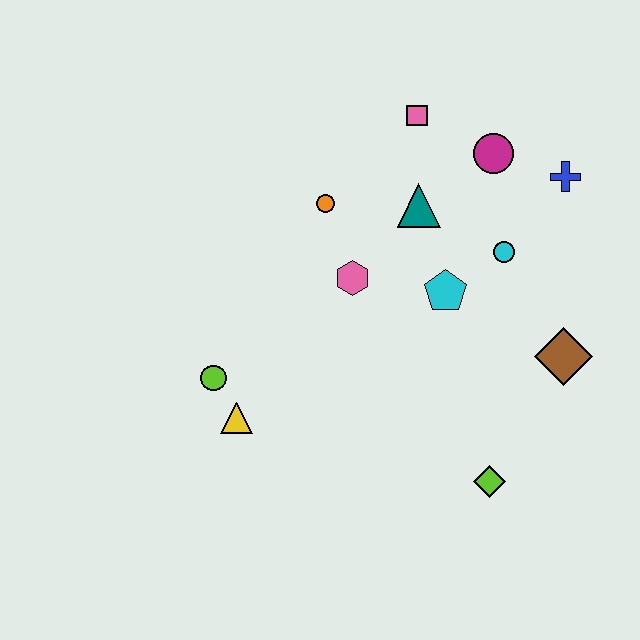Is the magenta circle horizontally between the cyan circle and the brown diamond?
No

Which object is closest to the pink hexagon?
The orange circle is closest to the pink hexagon.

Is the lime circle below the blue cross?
Yes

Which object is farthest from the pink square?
The lime diamond is farthest from the pink square.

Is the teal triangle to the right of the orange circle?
Yes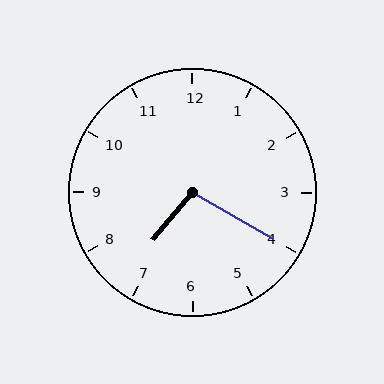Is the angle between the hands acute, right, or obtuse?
It is obtuse.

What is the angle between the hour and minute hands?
Approximately 100 degrees.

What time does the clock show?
7:20.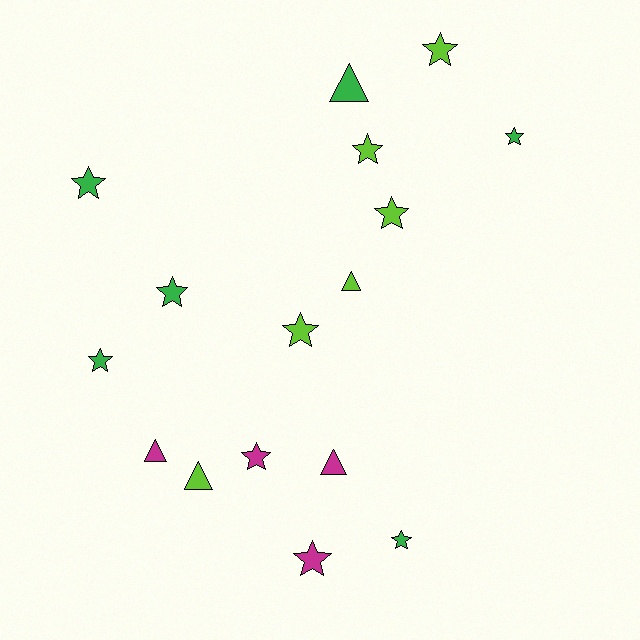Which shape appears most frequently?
Star, with 11 objects.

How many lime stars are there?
There are 4 lime stars.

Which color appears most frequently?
Green, with 6 objects.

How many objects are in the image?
There are 16 objects.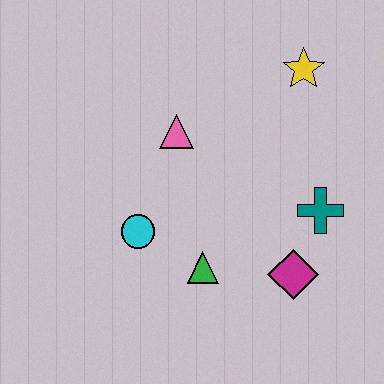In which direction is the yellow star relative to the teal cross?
The yellow star is above the teal cross.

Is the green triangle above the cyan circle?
No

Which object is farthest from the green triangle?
The yellow star is farthest from the green triangle.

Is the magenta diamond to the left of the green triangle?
No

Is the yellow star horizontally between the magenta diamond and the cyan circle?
No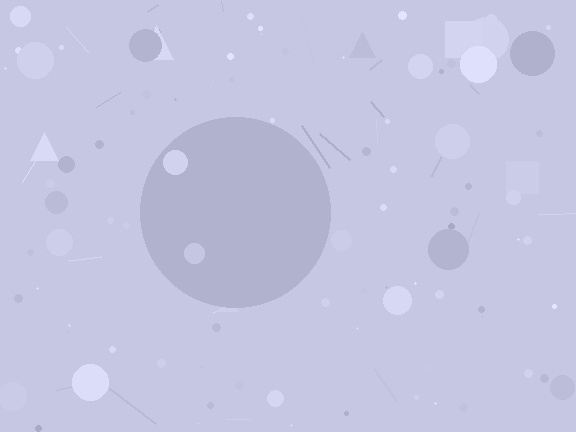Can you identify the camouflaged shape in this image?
The camouflaged shape is a circle.